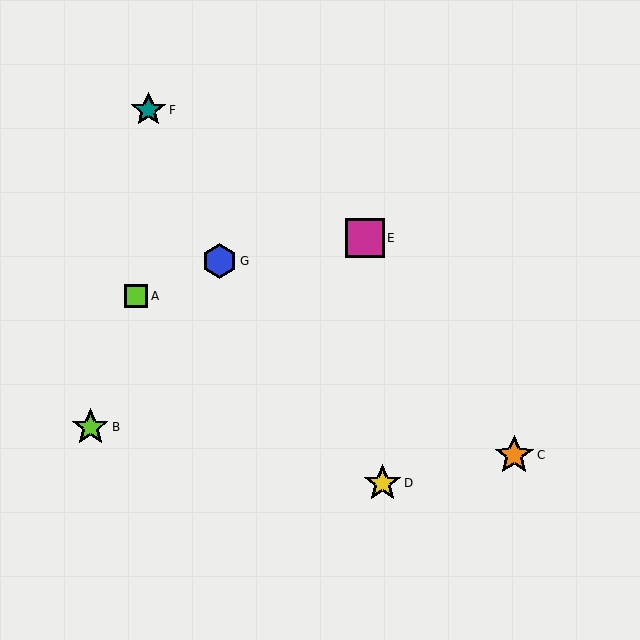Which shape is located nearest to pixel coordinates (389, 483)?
The yellow star (labeled D) at (383, 483) is nearest to that location.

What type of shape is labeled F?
Shape F is a teal star.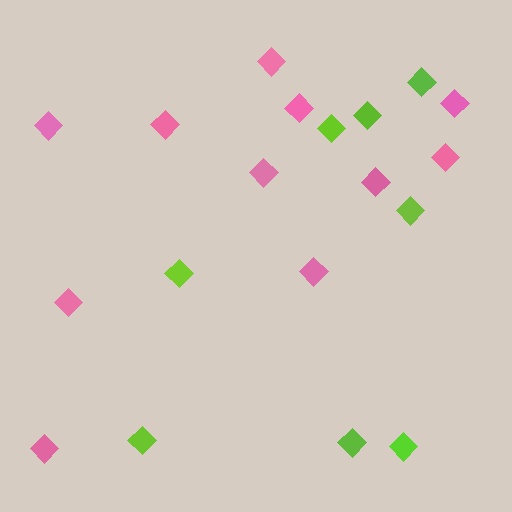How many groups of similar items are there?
There are 2 groups: one group of lime diamonds (8) and one group of pink diamonds (11).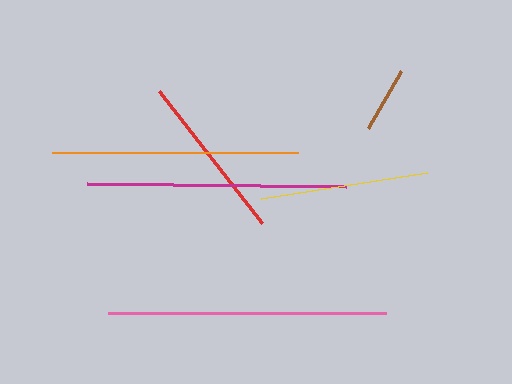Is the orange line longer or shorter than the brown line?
The orange line is longer than the brown line.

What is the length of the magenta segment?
The magenta segment is approximately 259 pixels long.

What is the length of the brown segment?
The brown segment is approximately 66 pixels long.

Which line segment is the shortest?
The brown line is the shortest at approximately 66 pixels.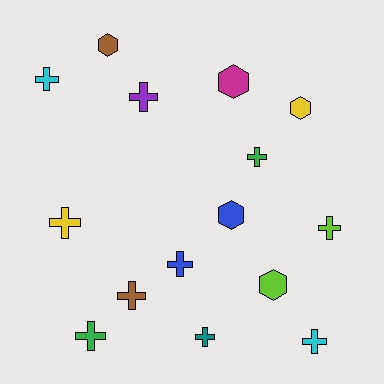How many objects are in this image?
There are 15 objects.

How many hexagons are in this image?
There are 5 hexagons.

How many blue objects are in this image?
There are 2 blue objects.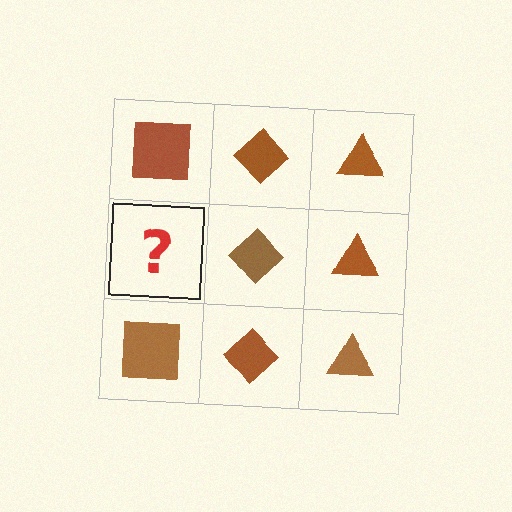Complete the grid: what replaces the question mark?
The question mark should be replaced with a brown square.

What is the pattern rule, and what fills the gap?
The rule is that each column has a consistent shape. The gap should be filled with a brown square.